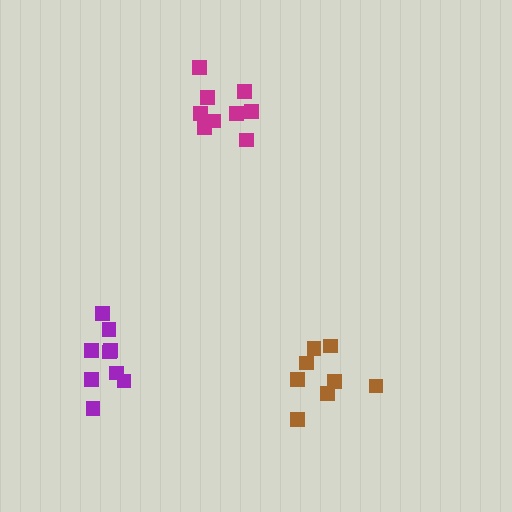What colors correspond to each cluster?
The clusters are colored: purple, brown, magenta.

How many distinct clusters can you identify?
There are 3 distinct clusters.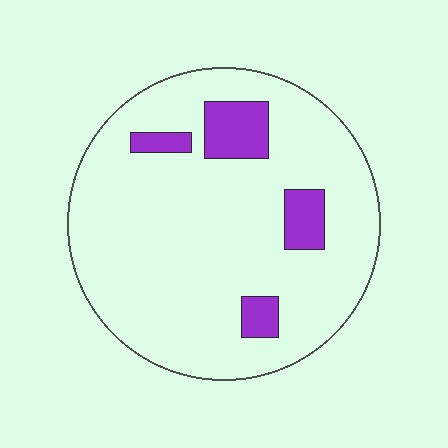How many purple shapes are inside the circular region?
4.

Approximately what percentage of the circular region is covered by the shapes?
Approximately 10%.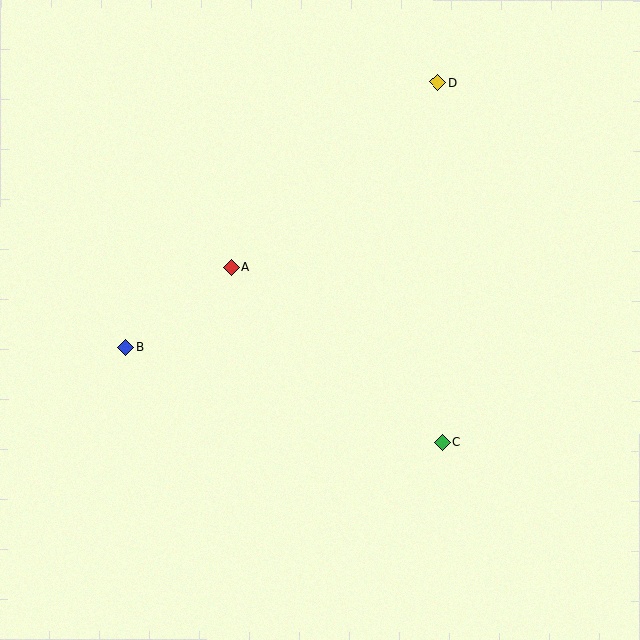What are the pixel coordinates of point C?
Point C is at (443, 442).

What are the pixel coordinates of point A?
Point A is at (231, 267).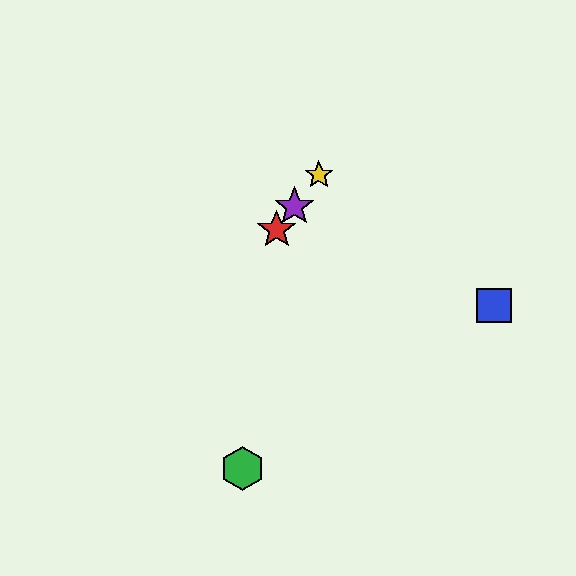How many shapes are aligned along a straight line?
3 shapes (the red star, the yellow star, the purple star) are aligned along a straight line.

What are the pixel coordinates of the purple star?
The purple star is at (294, 207).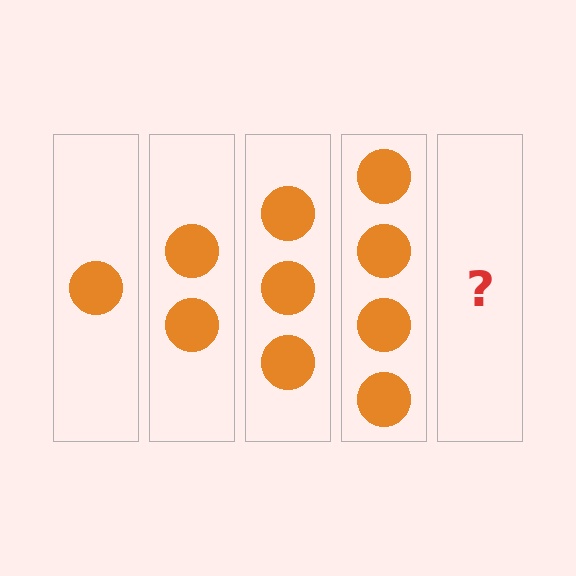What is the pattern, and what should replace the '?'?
The pattern is that each step adds one more circle. The '?' should be 5 circles.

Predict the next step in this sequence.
The next step is 5 circles.